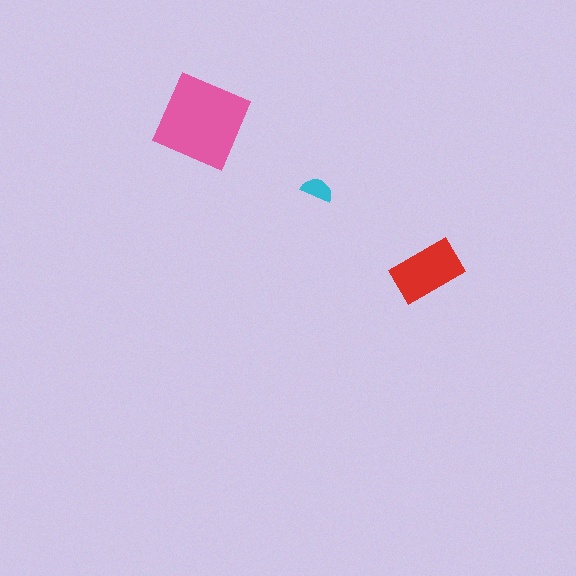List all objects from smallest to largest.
The cyan semicircle, the red rectangle, the pink diamond.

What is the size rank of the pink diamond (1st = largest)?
1st.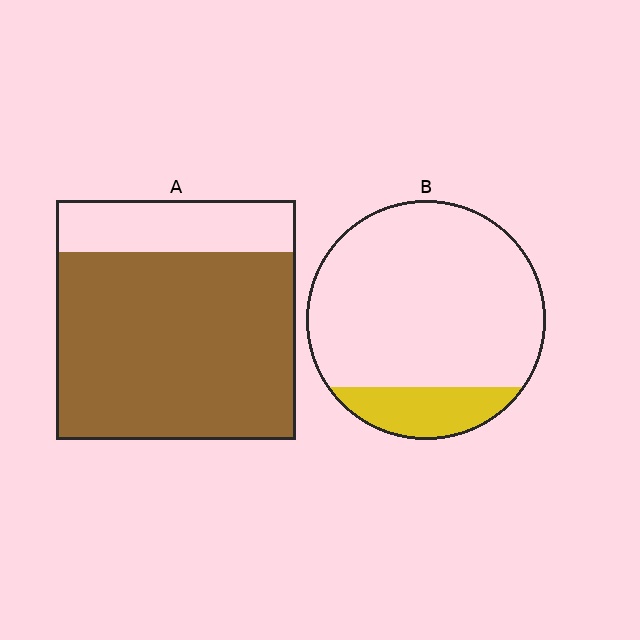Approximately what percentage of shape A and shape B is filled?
A is approximately 80% and B is approximately 15%.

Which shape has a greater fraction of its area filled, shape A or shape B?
Shape A.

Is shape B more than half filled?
No.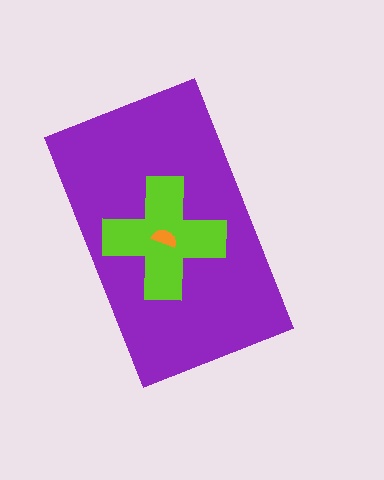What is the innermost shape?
The orange semicircle.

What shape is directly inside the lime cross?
The orange semicircle.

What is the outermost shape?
The purple rectangle.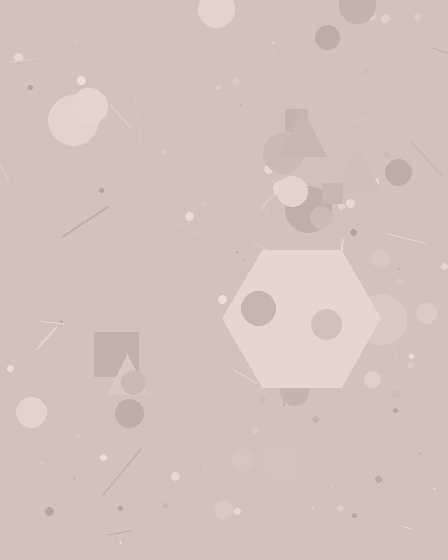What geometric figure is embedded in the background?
A hexagon is embedded in the background.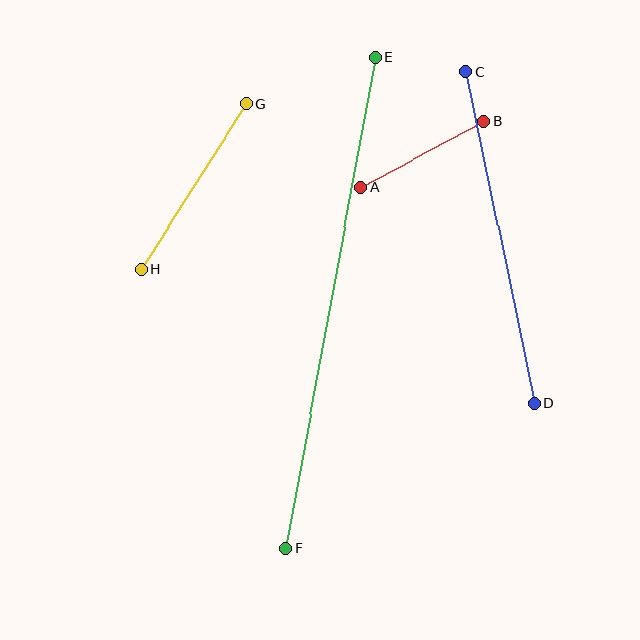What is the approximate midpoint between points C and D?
The midpoint is at approximately (500, 238) pixels.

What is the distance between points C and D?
The distance is approximately 338 pixels.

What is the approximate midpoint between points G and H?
The midpoint is at approximately (193, 187) pixels.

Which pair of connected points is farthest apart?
Points E and F are farthest apart.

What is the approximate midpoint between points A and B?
The midpoint is at approximately (422, 154) pixels.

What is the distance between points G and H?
The distance is approximately 196 pixels.